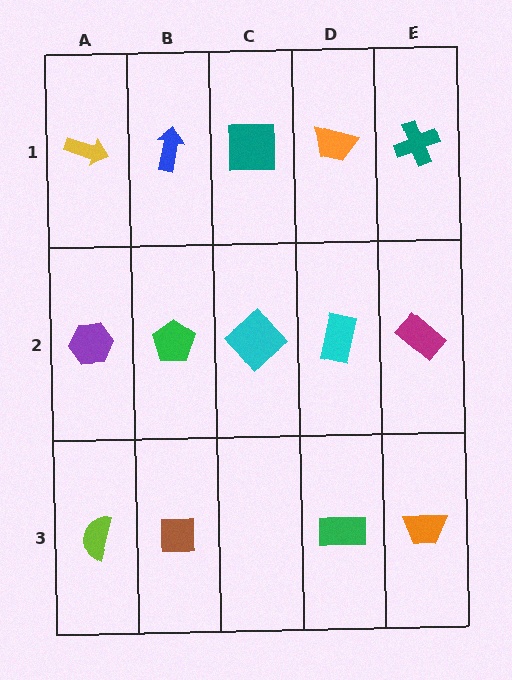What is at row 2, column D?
A cyan rectangle.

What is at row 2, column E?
A magenta rectangle.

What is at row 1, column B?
A blue arrow.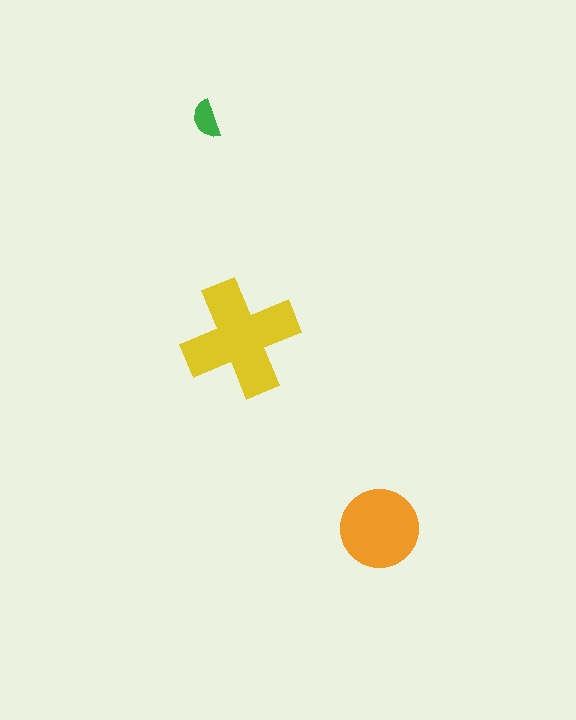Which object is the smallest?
The green semicircle.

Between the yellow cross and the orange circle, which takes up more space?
The yellow cross.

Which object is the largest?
The yellow cross.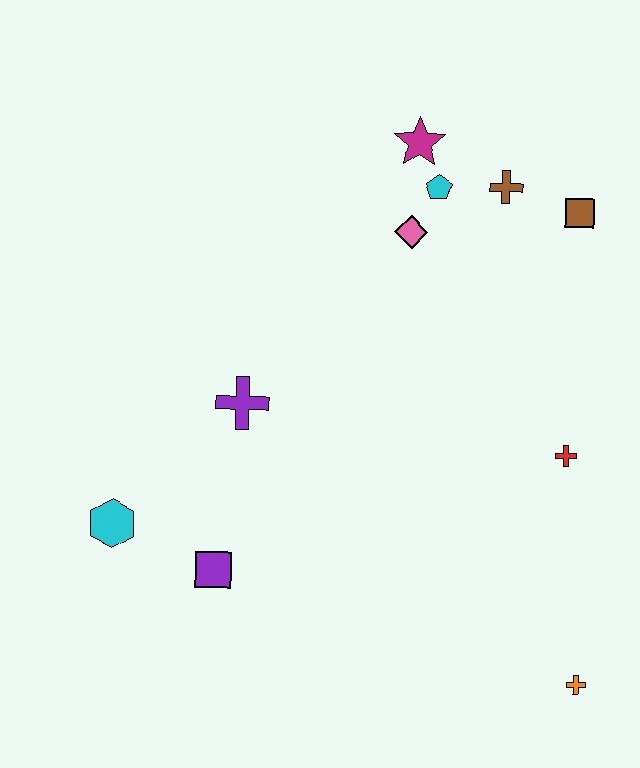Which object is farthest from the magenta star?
The orange cross is farthest from the magenta star.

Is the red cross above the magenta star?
No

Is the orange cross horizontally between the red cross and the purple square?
No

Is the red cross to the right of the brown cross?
Yes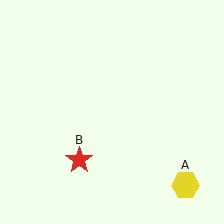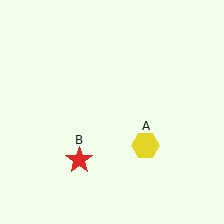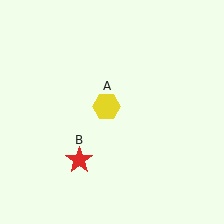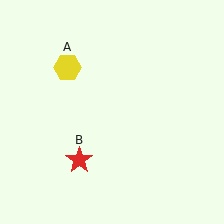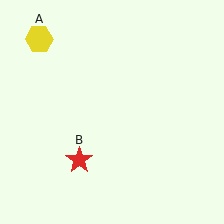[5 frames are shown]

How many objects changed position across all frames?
1 object changed position: yellow hexagon (object A).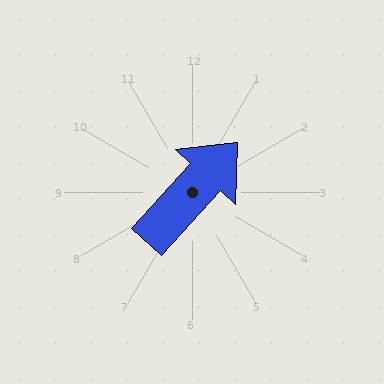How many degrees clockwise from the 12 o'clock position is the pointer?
Approximately 42 degrees.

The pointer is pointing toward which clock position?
Roughly 1 o'clock.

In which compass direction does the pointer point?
Northeast.